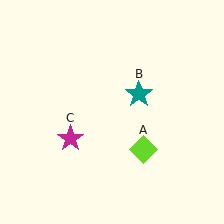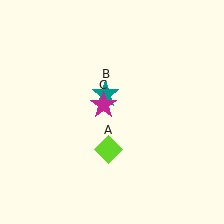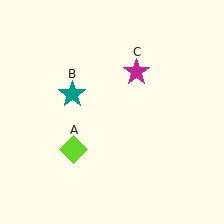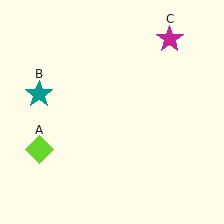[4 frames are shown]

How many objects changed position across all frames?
3 objects changed position: lime diamond (object A), teal star (object B), magenta star (object C).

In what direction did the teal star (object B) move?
The teal star (object B) moved left.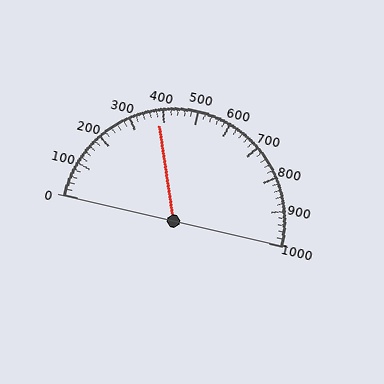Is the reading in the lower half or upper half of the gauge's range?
The reading is in the lower half of the range (0 to 1000).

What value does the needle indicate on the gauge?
The needle indicates approximately 380.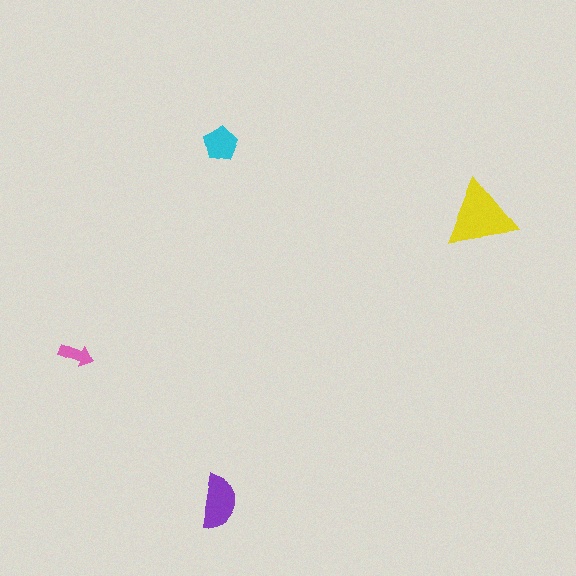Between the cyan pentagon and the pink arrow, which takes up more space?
The cyan pentagon.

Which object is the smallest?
The pink arrow.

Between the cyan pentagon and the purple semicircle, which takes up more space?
The purple semicircle.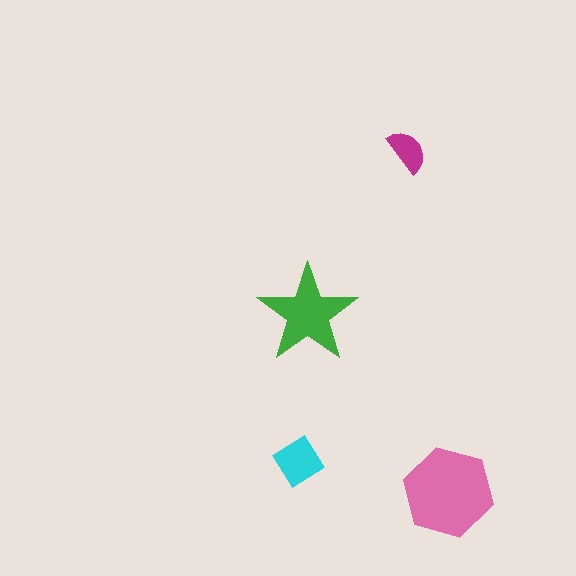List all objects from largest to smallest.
The pink hexagon, the green star, the cyan diamond, the magenta semicircle.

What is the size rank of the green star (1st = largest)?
2nd.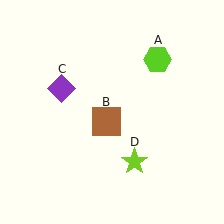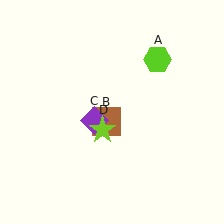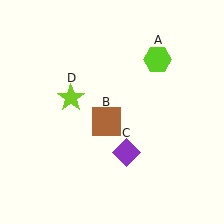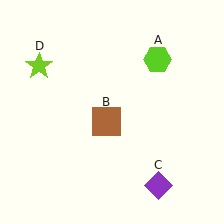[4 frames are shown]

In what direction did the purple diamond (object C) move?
The purple diamond (object C) moved down and to the right.